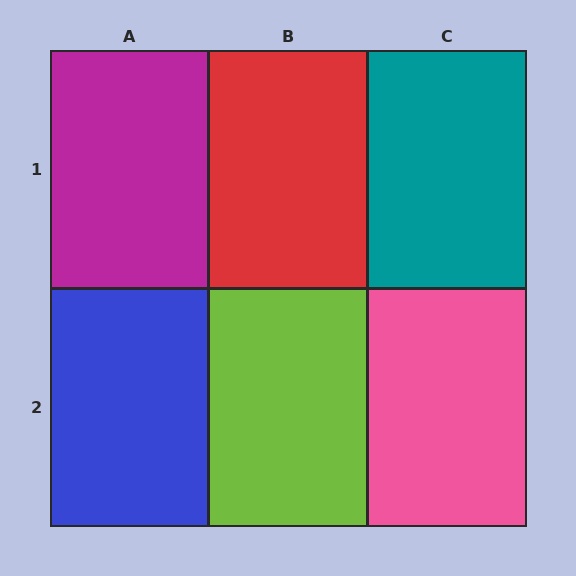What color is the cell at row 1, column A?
Magenta.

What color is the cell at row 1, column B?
Red.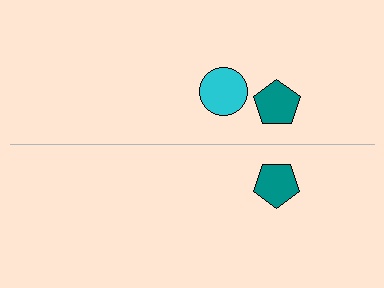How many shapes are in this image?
There are 3 shapes in this image.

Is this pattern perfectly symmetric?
No, the pattern is not perfectly symmetric. A cyan circle is missing from the bottom side.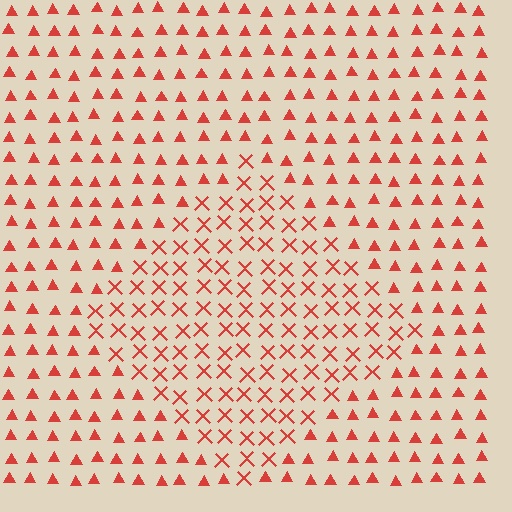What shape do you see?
I see a diamond.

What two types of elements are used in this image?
The image uses X marks inside the diamond region and triangles outside it.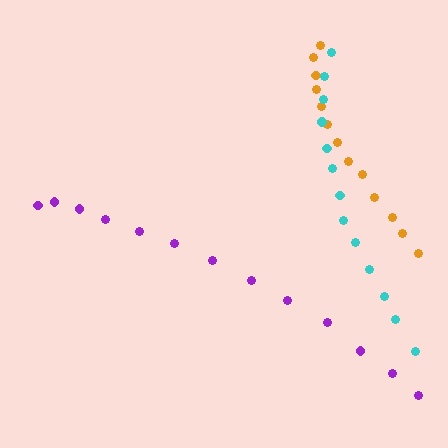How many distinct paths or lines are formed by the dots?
There are 3 distinct paths.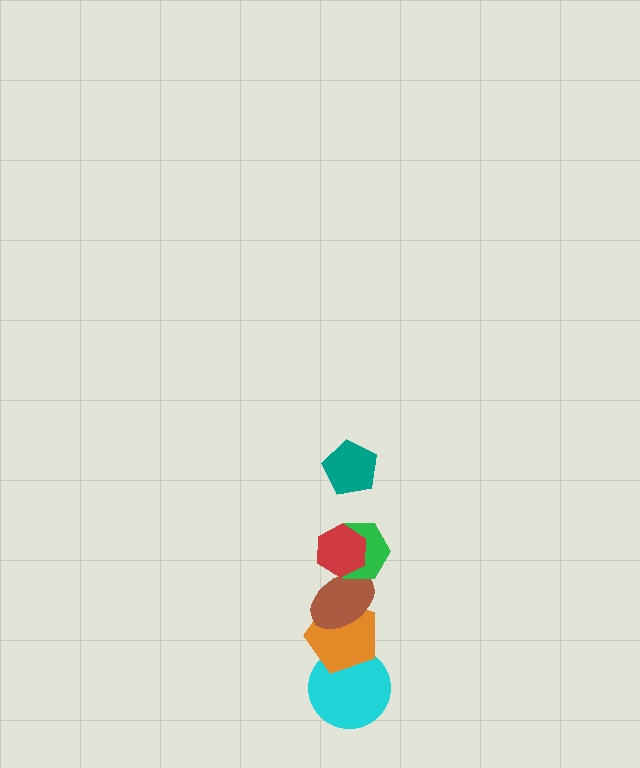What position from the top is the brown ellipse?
The brown ellipse is 4th from the top.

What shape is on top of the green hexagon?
The red hexagon is on top of the green hexagon.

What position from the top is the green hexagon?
The green hexagon is 3rd from the top.